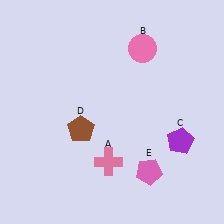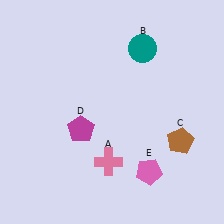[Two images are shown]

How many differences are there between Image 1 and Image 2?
There are 3 differences between the two images.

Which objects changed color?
B changed from pink to teal. C changed from purple to brown. D changed from brown to magenta.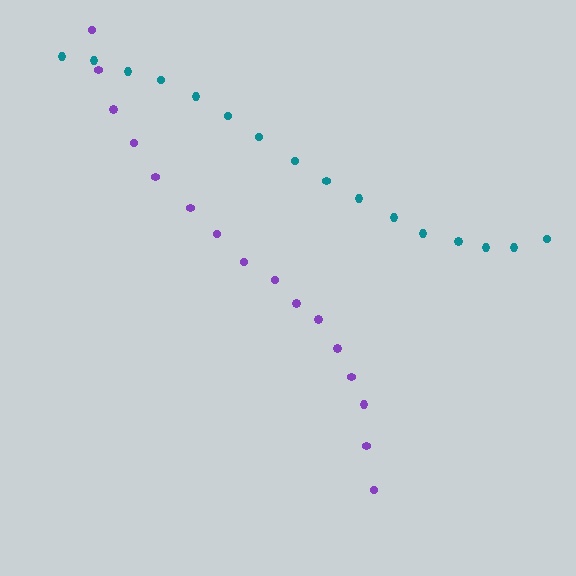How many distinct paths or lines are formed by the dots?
There are 2 distinct paths.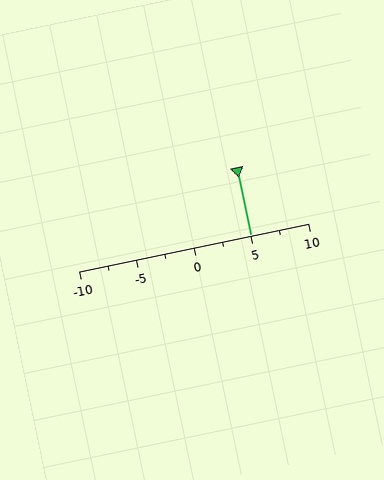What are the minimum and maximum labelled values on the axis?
The axis runs from -10 to 10.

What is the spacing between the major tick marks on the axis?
The major ticks are spaced 5 apart.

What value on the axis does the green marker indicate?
The marker indicates approximately 5.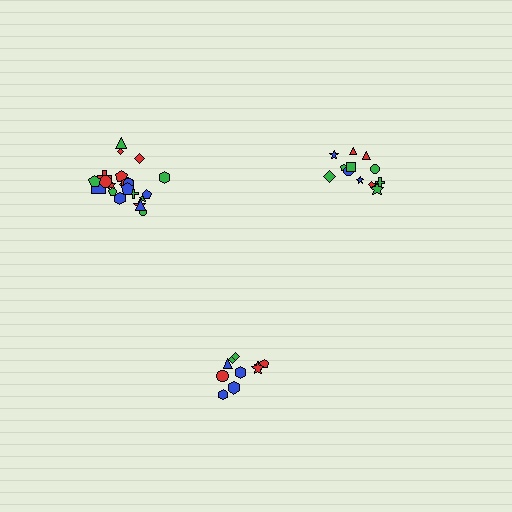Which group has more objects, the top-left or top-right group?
The top-left group.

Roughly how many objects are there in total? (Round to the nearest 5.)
Roughly 45 objects in total.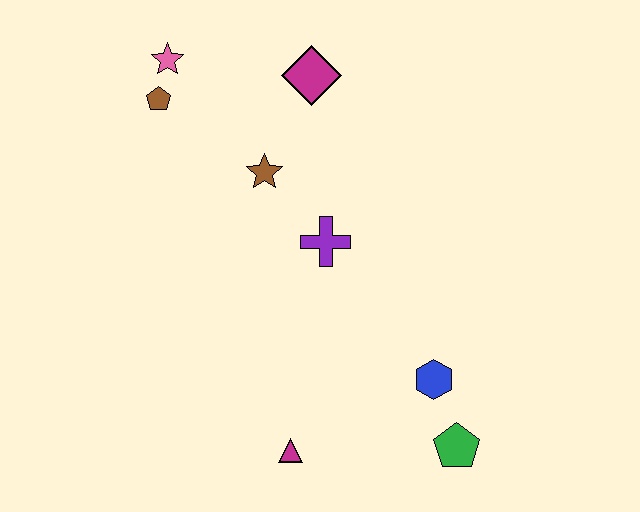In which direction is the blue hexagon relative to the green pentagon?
The blue hexagon is above the green pentagon.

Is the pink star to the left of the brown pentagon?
No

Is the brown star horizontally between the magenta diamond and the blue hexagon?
No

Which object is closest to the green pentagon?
The blue hexagon is closest to the green pentagon.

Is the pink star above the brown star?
Yes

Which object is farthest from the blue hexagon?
The pink star is farthest from the blue hexagon.